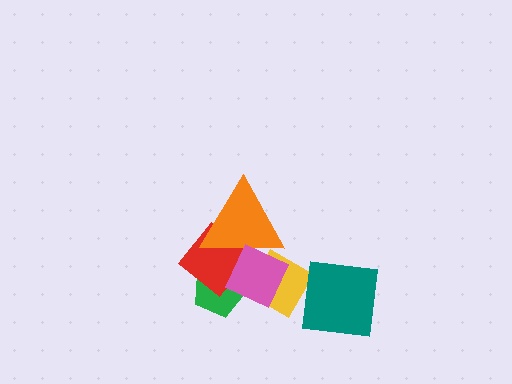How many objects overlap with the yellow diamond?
2 objects overlap with the yellow diamond.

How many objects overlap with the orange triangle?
3 objects overlap with the orange triangle.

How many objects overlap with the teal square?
0 objects overlap with the teal square.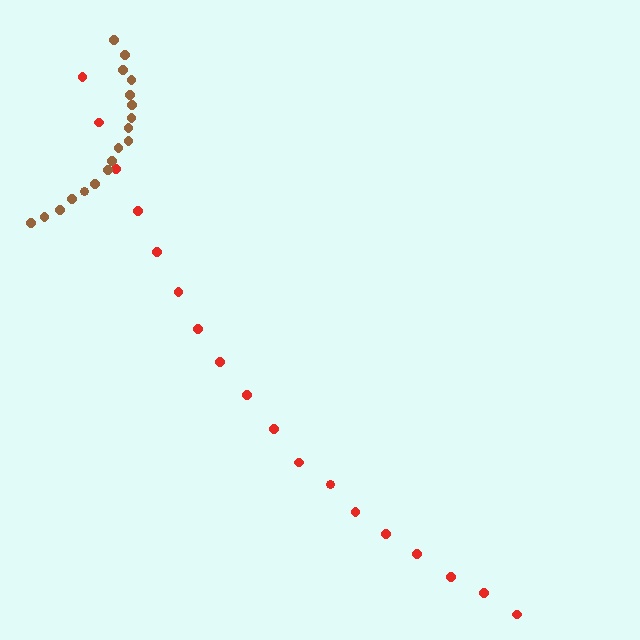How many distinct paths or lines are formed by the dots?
There are 2 distinct paths.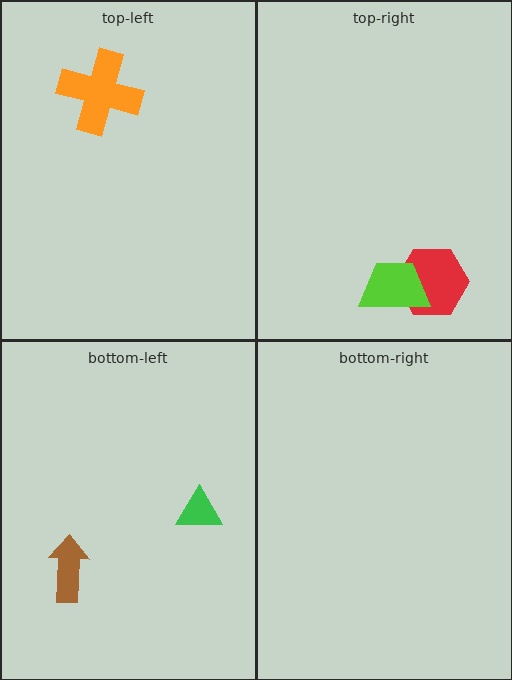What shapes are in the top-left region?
The orange cross.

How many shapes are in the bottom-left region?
2.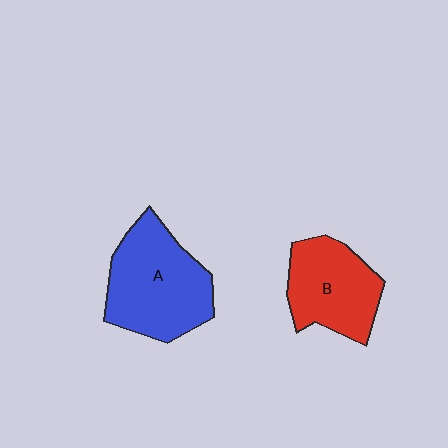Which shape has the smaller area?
Shape B (red).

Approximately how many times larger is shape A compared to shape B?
Approximately 1.3 times.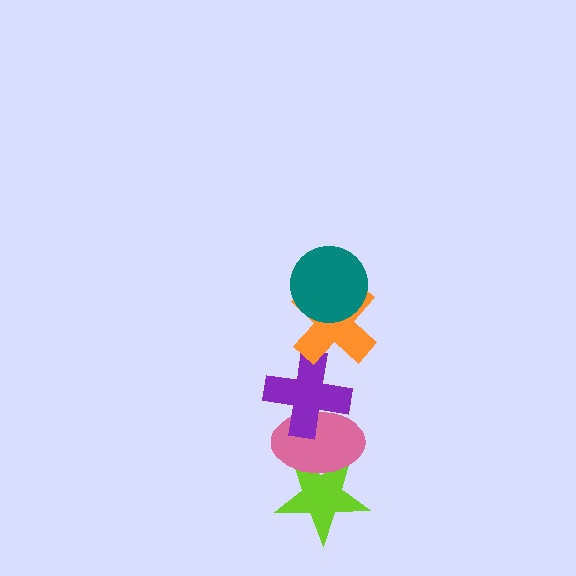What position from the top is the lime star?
The lime star is 5th from the top.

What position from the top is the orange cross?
The orange cross is 2nd from the top.